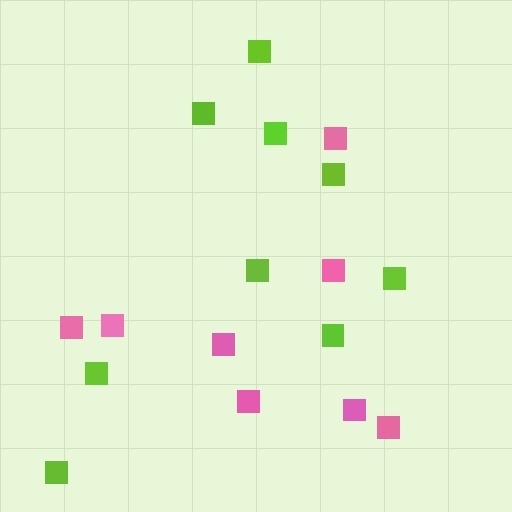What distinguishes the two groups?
There are 2 groups: one group of lime squares (9) and one group of pink squares (8).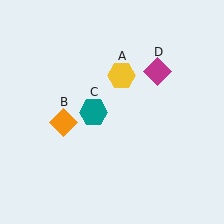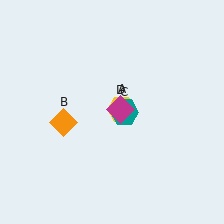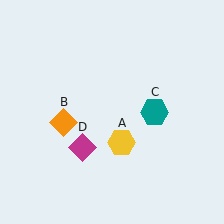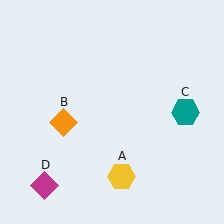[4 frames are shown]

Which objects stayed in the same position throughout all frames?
Orange diamond (object B) remained stationary.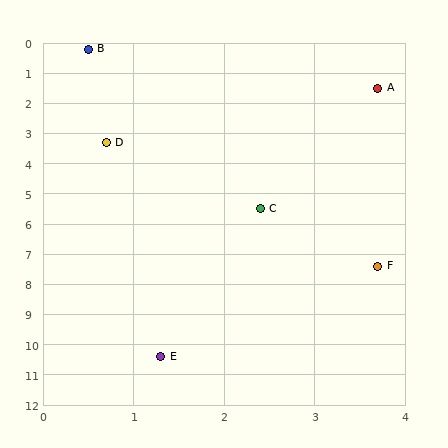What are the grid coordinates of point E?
Point E is at approximately (1.3, 10.4).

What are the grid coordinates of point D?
Point D is at approximately (0.7, 3.3).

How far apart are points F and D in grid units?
Points F and D are about 5.1 grid units apart.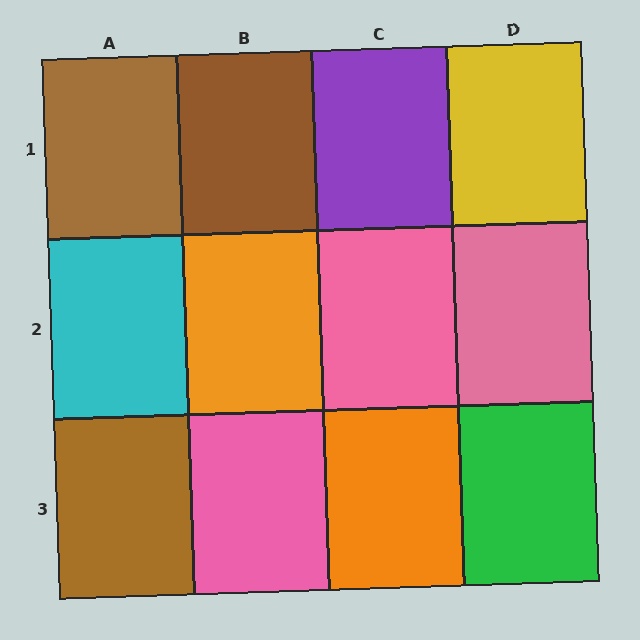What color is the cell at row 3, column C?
Orange.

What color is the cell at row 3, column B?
Pink.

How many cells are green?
1 cell is green.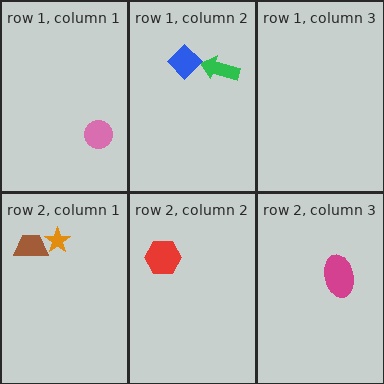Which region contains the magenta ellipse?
The row 2, column 3 region.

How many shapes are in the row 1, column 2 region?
2.